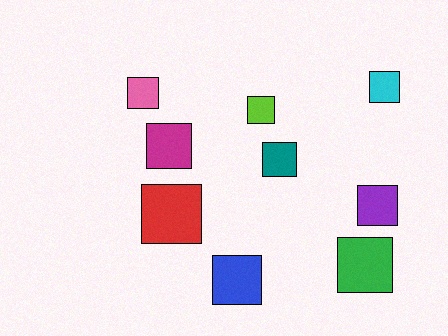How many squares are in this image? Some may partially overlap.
There are 9 squares.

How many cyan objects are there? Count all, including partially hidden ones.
There is 1 cyan object.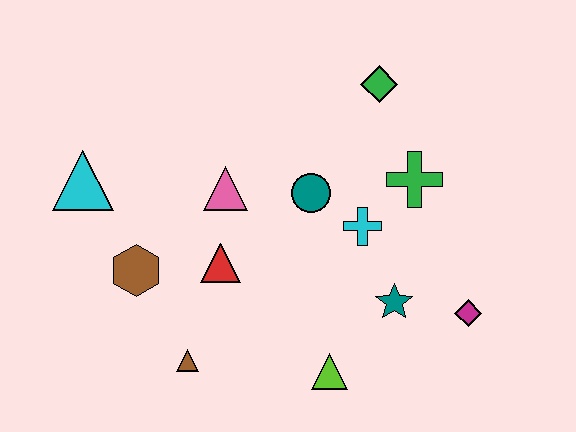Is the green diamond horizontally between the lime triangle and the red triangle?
No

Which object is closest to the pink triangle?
The red triangle is closest to the pink triangle.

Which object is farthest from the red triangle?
The magenta diamond is farthest from the red triangle.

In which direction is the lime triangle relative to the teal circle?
The lime triangle is below the teal circle.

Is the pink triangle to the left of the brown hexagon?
No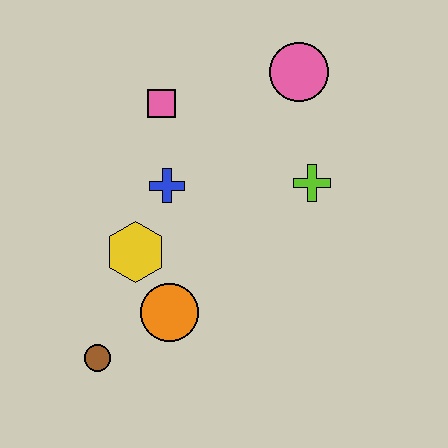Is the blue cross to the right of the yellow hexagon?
Yes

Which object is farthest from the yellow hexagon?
The pink circle is farthest from the yellow hexagon.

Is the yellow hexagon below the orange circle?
No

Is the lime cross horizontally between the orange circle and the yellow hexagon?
No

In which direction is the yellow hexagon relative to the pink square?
The yellow hexagon is below the pink square.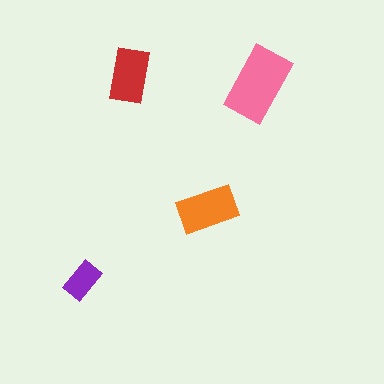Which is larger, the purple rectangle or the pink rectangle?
The pink one.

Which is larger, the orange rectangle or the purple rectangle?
The orange one.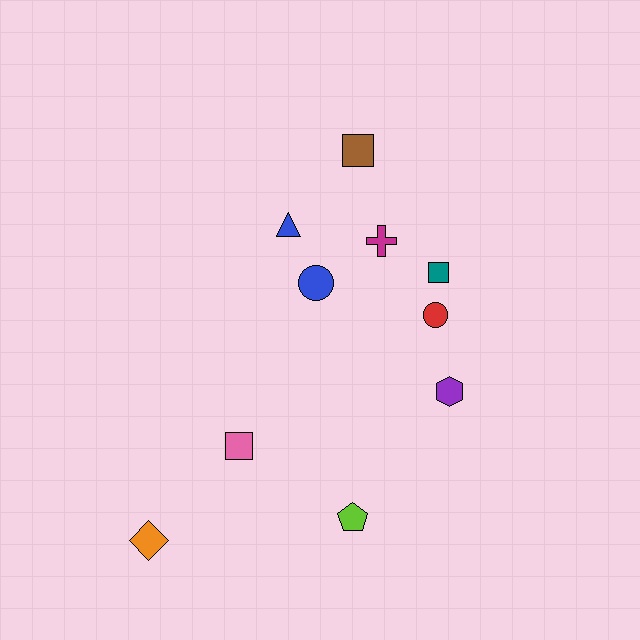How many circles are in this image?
There are 2 circles.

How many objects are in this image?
There are 10 objects.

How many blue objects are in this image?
There are 2 blue objects.